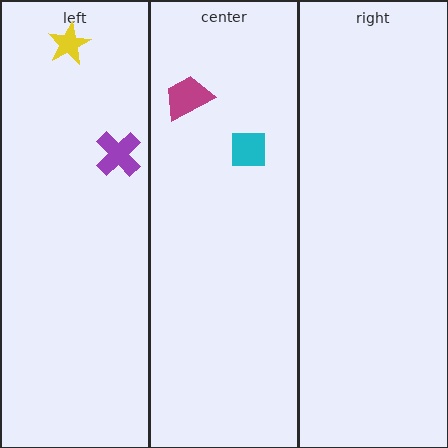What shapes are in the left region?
The purple cross, the yellow star.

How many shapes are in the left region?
2.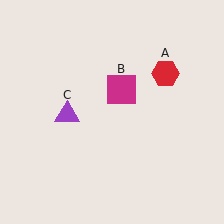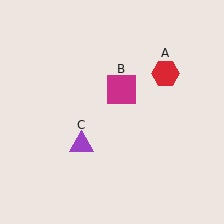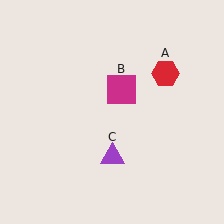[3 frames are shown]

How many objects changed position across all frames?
1 object changed position: purple triangle (object C).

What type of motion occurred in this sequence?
The purple triangle (object C) rotated counterclockwise around the center of the scene.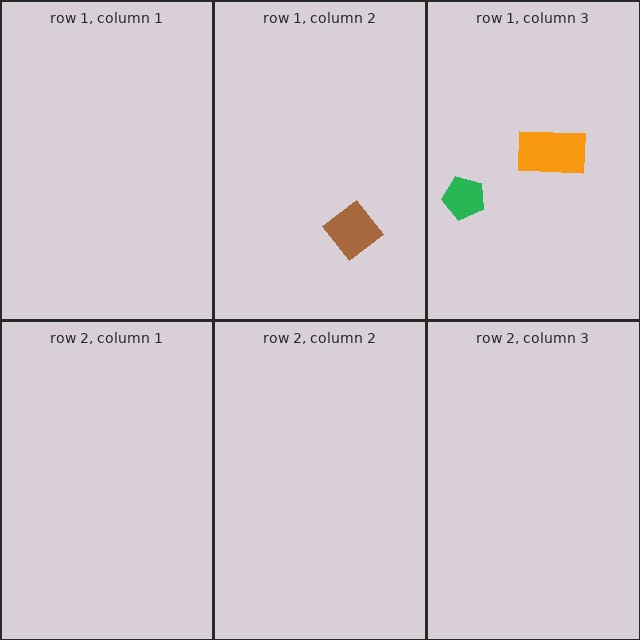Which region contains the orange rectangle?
The row 1, column 3 region.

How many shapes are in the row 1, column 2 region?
1.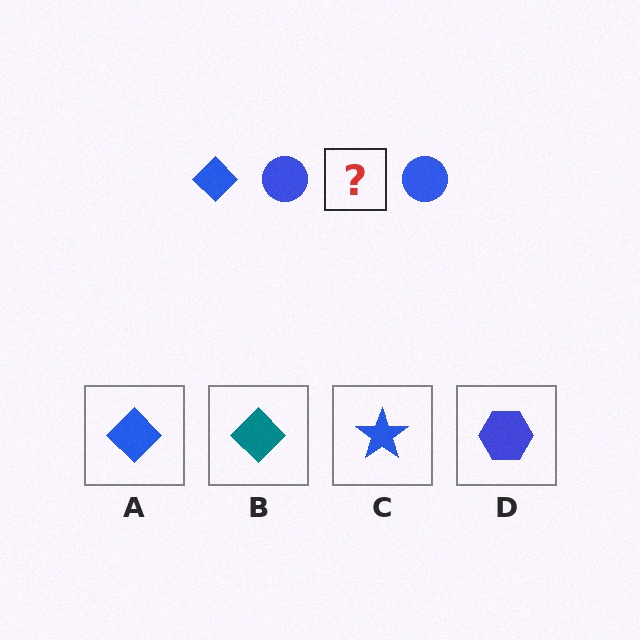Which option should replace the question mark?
Option A.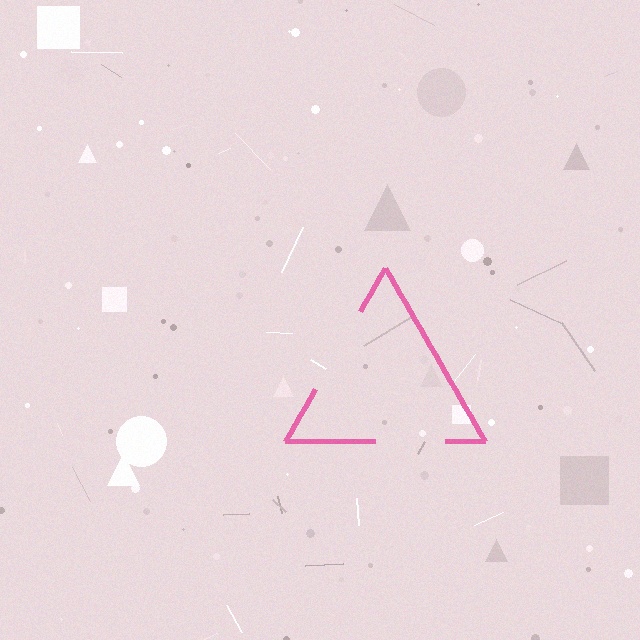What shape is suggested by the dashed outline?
The dashed outline suggests a triangle.